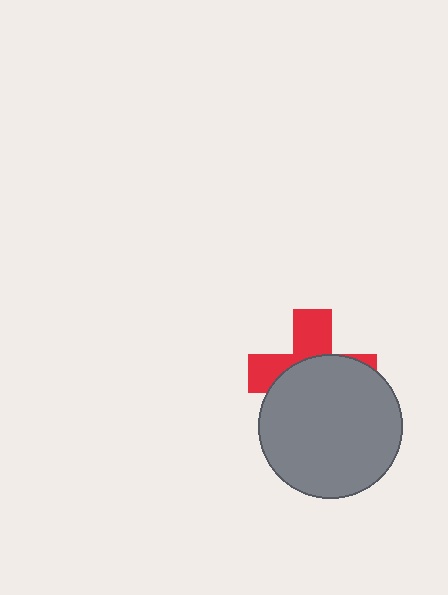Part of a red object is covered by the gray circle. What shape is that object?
It is a cross.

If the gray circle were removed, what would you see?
You would see the complete red cross.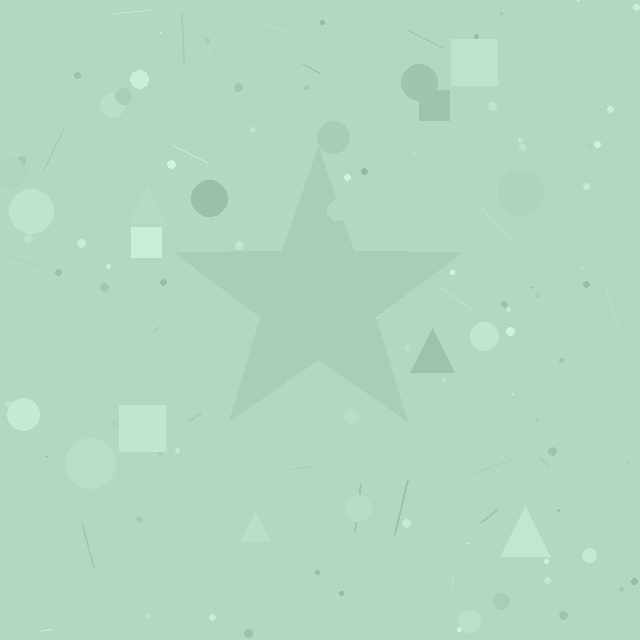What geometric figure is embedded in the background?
A star is embedded in the background.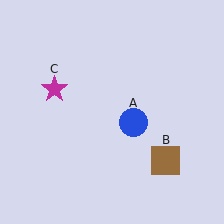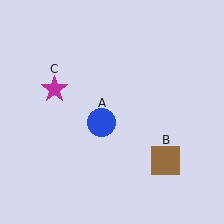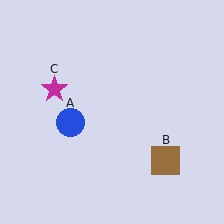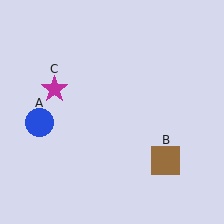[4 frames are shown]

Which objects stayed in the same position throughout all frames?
Brown square (object B) and magenta star (object C) remained stationary.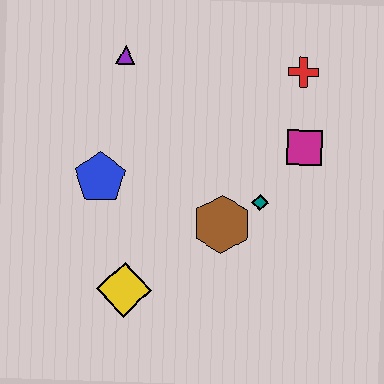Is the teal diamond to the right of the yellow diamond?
Yes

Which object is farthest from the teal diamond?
The purple triangle is farthest from the teal diamond.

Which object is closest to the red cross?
The magenta square is closest to the red cross.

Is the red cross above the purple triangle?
No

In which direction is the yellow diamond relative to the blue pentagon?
The yellow diamond is below the blue pentagon.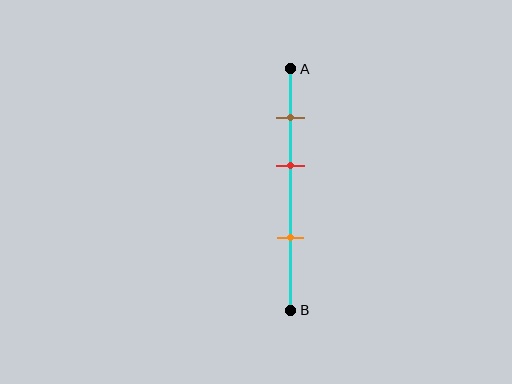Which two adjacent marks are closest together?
The brown and red marks are the closest adjacent pair.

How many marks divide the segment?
There are 3 marks dividing the segment.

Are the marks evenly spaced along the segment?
Yes, the marks are approximately evenly spaced.